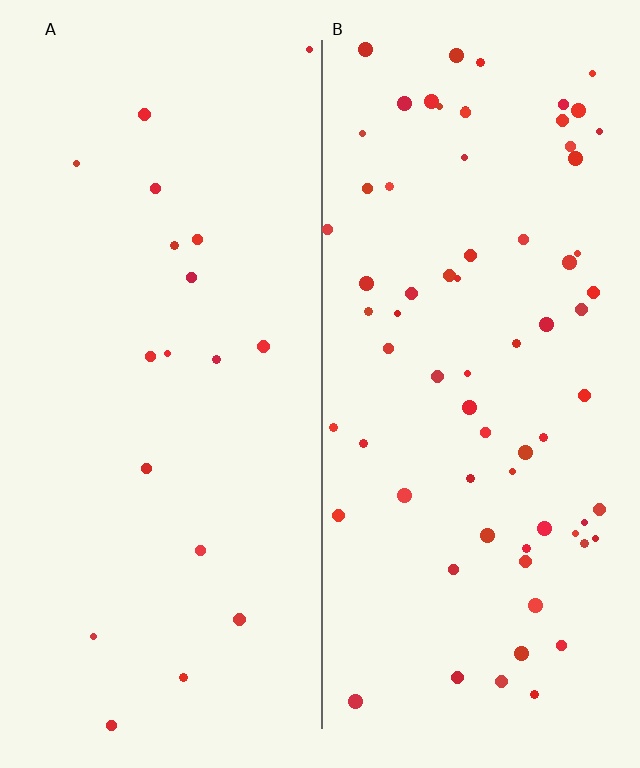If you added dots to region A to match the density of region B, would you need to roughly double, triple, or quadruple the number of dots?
Approximately quadruple.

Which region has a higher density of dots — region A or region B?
B (the right).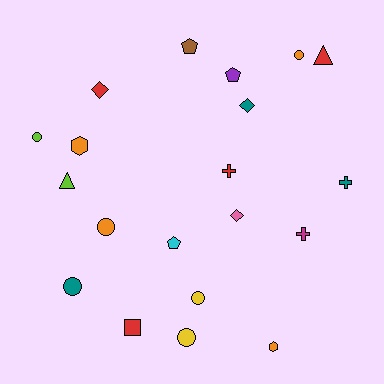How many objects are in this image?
There are 20 objects.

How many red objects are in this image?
There are 4 red objects.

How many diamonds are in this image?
There are 3 diamonds.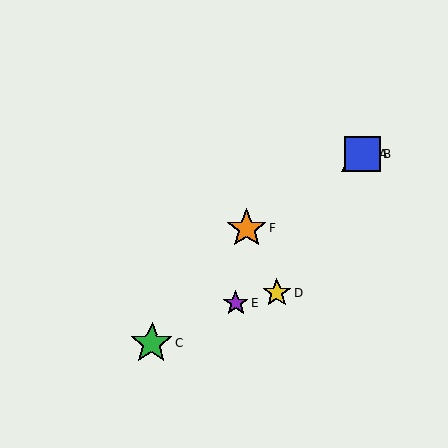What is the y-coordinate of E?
Object E is at y≈303.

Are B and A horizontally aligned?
Yes, both are at y≈154.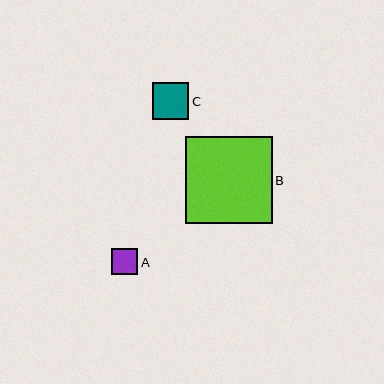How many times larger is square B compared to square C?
Square B is approximately 2.4 times the size of square C.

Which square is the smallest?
Square A is the smallest with a size of approximately 27 pixels.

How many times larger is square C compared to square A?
Square C is approximately 1.4 times the size of square A.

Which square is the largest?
Square B is the largest with a size of approximately 87 pixels.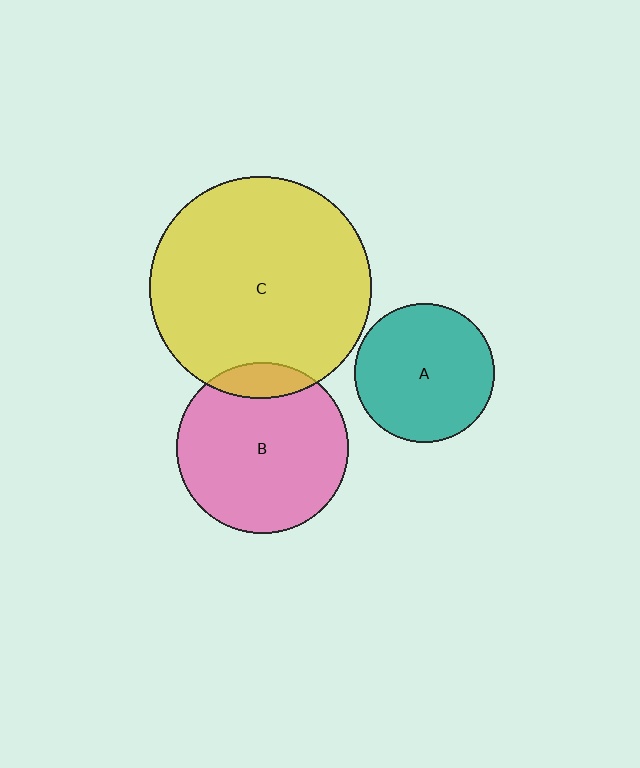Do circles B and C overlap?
Yes.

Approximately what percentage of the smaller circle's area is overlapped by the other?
Approximately 10%.